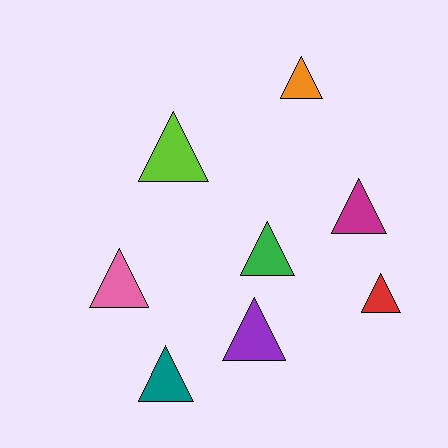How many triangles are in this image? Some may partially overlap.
There are 8 triangles.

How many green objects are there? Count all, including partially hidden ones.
There is 1 green object.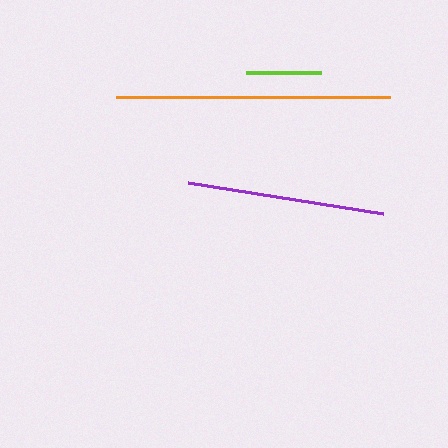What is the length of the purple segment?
The purple segment is approximately 198 pixels long.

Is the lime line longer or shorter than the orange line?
The orange line is longer than the lime line.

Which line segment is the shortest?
The lime line is the shortest at approximately 75 pixels.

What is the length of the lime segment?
The lime segment is approximately 75 pixels long.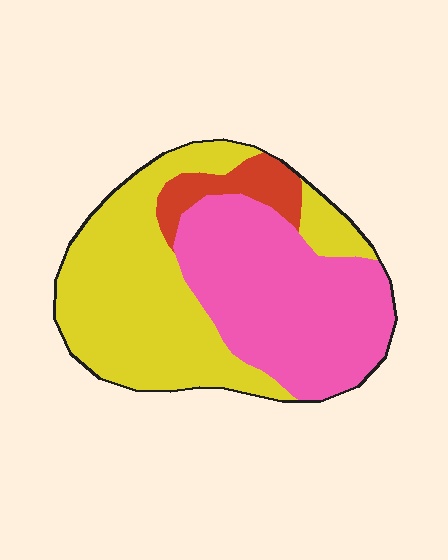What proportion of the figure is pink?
Pink covers roughly 45% of the figure.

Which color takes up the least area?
Red, at roughly 10%.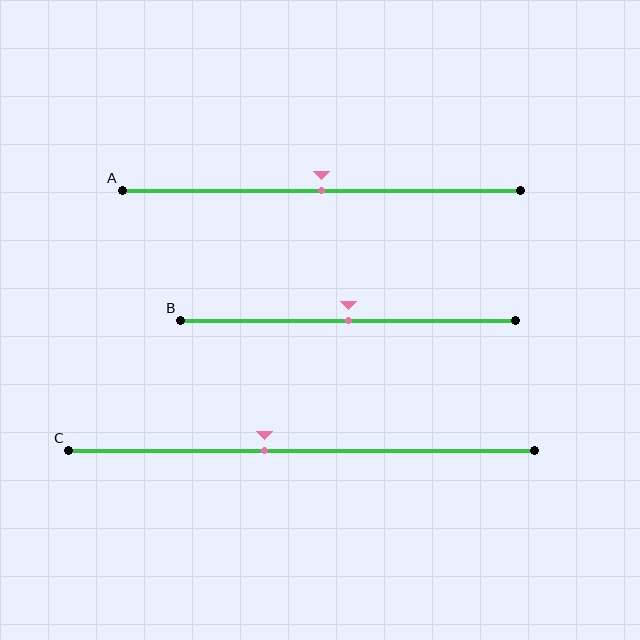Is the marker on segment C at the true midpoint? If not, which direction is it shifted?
No, the marker on segment C is shifted to the left by about 8% of the segment length.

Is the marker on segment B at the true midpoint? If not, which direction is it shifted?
Yes, the marker on segment B is at the true midpoint.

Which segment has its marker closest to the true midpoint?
Segment A has its marker closest to the true midpoint.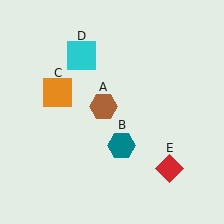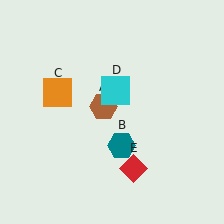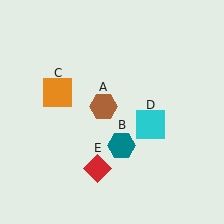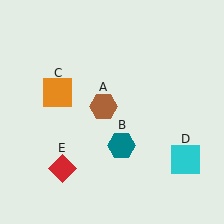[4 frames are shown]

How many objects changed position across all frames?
2 objects changed position: cyan square (object D), red diamond (object E).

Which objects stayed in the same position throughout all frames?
Brown hexagon (object A) and teal hexagon (object B) and orange square (object C) remained stationary.